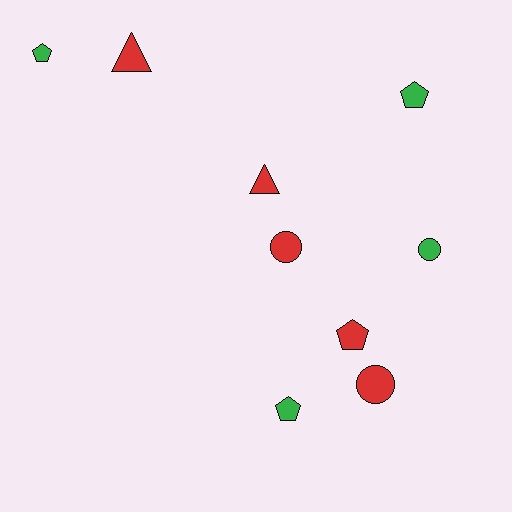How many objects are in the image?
There are 9 objects.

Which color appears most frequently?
Red, with 5 objects.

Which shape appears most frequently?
Pentagon, with 4 objects.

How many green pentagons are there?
There are 3 green pentagons.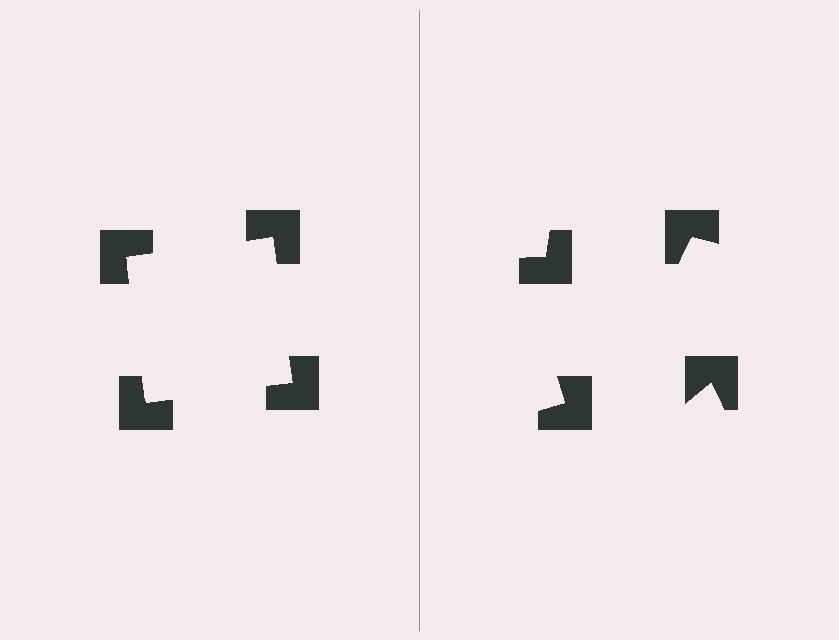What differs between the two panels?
The notched squares are positioned identically on both sides; only the wedge orientations differ. On the left they align to a square; on the right they are misaligned.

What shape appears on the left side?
An illusory square.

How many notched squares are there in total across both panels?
8 — 4 on each side.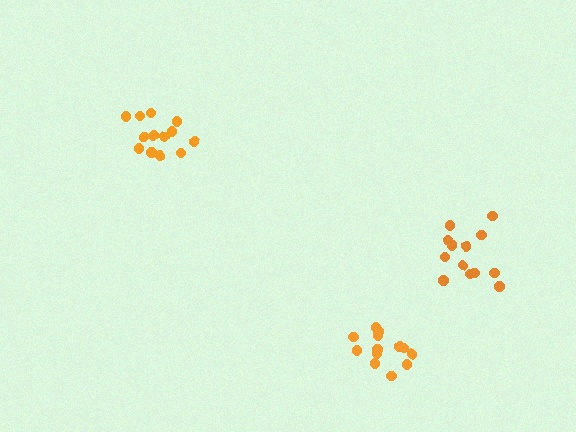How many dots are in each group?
Group 1: 13 dots, Group 2: 13 dots, Group 3: 13 dots (39 total).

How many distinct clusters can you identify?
There are 3 distinct clusters.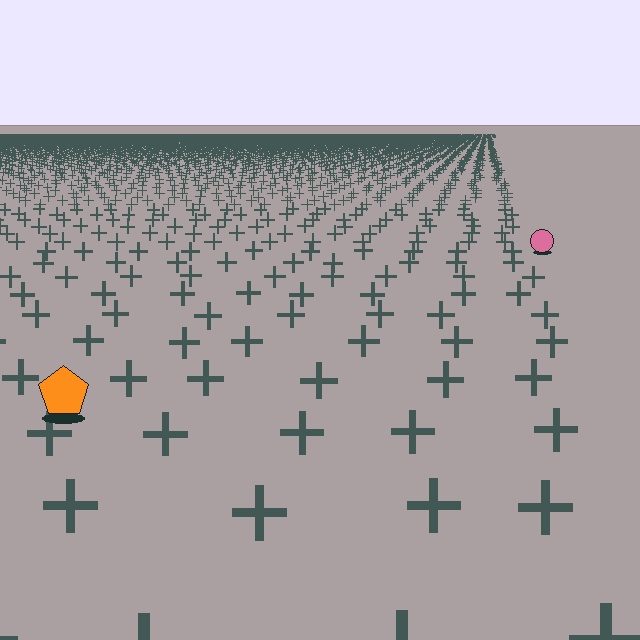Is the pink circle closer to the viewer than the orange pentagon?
No. The orange pentagon is closer — you can tell from the texture gradient: the ground texture is coarser near it.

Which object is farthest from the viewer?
The pink circle is farthest from the viewer. It appears smaller and the ground texture around it is denser.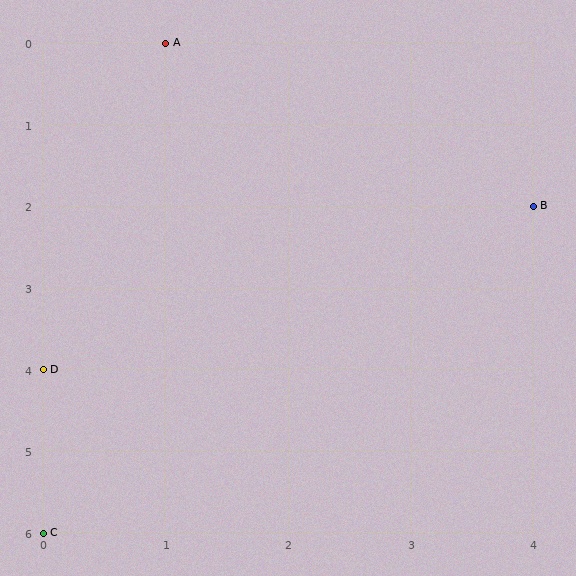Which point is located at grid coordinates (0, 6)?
Point C is at (0, 6).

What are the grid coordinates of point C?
Point C is at grid coordinates (0, 6).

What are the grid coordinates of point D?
Point D is at grid coordinates (0, 4).